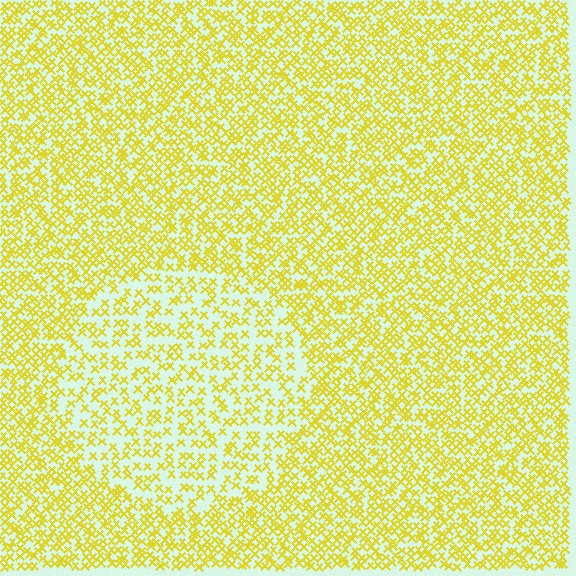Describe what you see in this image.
The image contains small yellow elements arranged at two different densities. A circle-shaped region is visible where the elements are less densely packed than the surrounding area.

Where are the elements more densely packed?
The elements are more densely packed outside the circle boundary.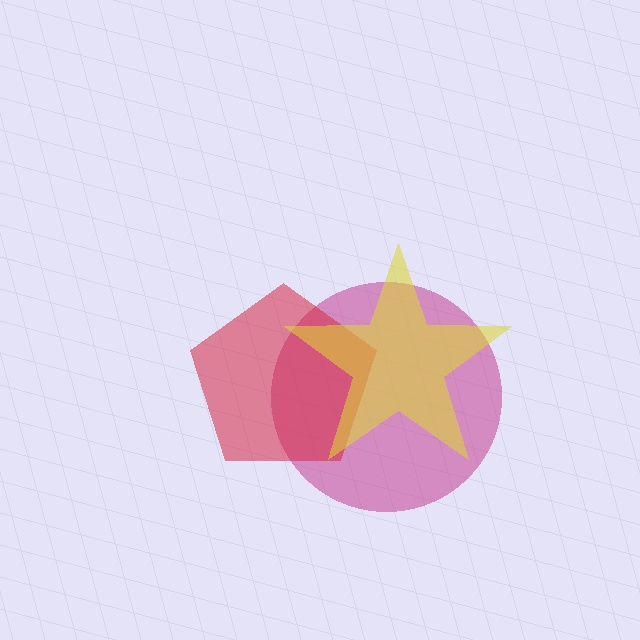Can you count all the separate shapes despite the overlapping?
Yes, there are 3 separate shapes.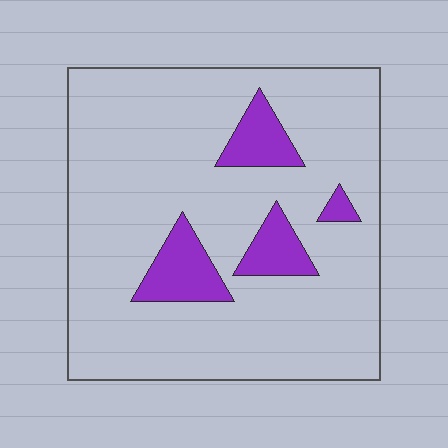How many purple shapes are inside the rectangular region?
4.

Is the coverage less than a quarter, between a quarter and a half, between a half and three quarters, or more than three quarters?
Less than a quarter.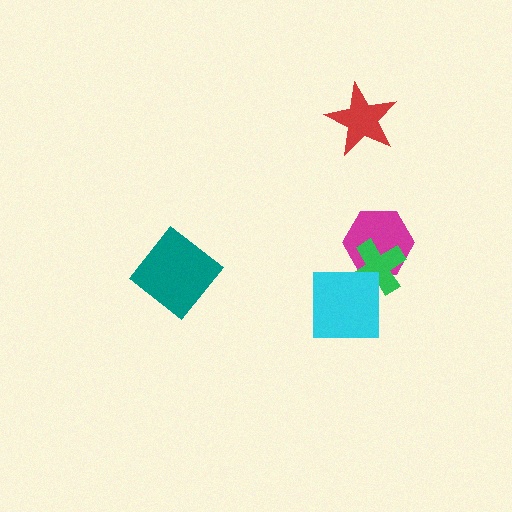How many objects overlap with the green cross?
2 objects overlap with the green cross.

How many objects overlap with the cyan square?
1 object overlaps with the cyan square.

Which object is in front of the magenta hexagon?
The green cross is in front of the magenta hexagon.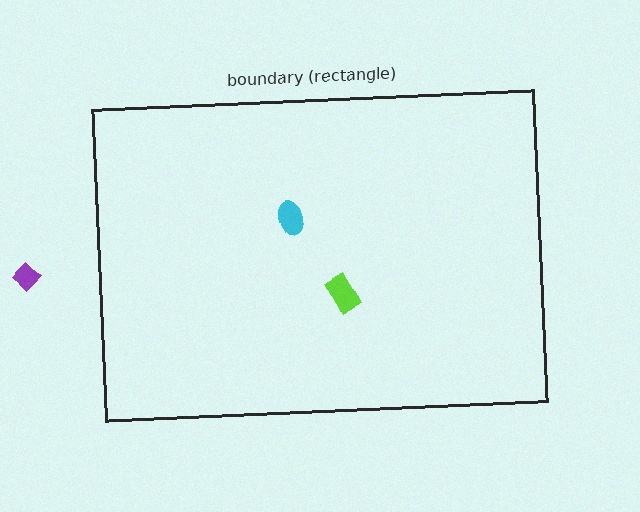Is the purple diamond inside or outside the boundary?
Outside.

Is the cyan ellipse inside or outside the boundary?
Inside.